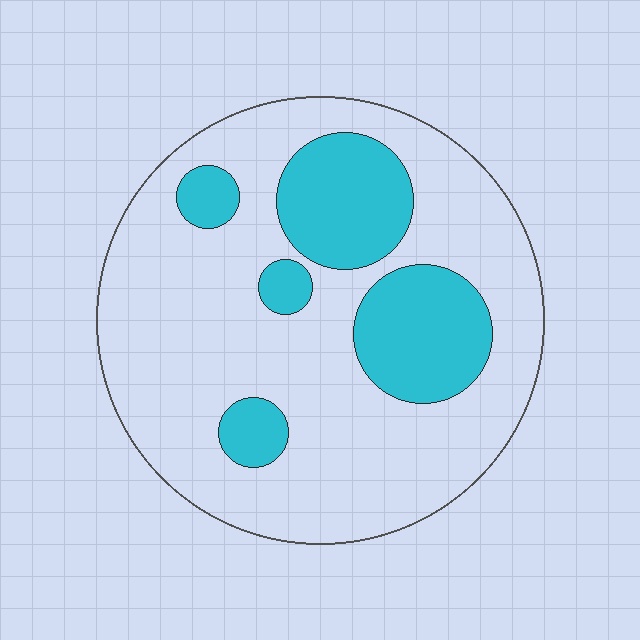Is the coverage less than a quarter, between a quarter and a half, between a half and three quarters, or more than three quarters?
Between a quarter and a half.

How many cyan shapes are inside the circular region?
5.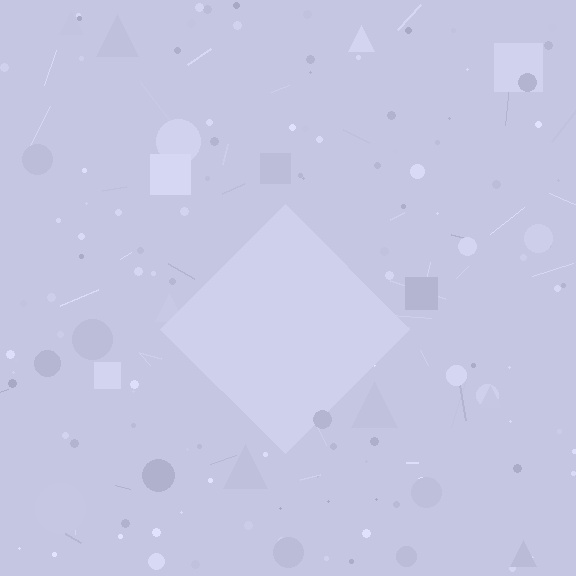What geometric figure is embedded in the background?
A diamond is embedded in the background.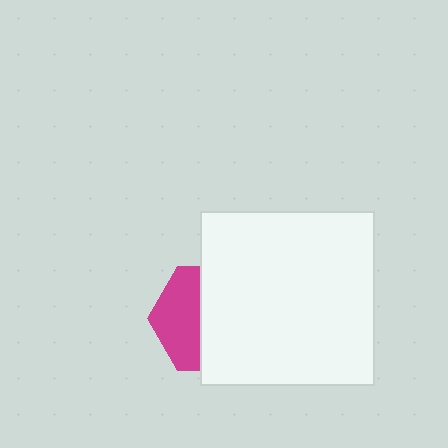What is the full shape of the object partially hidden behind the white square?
The partially hidden object is a magenta hexagon.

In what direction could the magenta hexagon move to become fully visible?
The magenta hexagon could move left. That would shift it out from behind the white square entirely.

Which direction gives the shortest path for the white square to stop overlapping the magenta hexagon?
Moving right gives the shortest separation.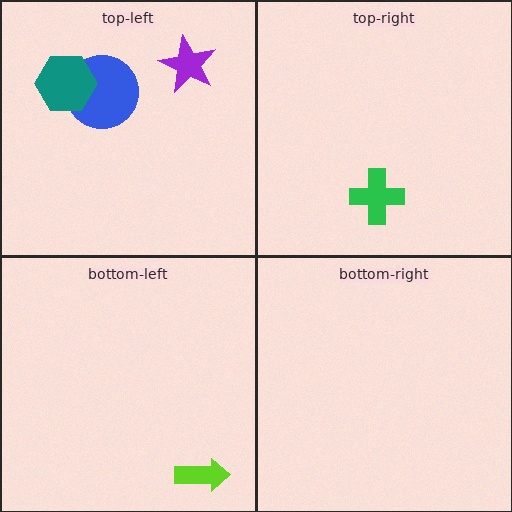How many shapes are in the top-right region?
1.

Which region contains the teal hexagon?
The top-left region.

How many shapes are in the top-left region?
3.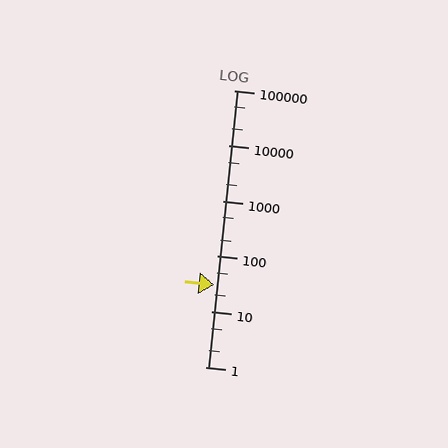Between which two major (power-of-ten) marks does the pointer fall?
The pointer is between 10 and 100.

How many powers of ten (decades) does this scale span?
The scale spans 5 decades, from 1 to 100000.